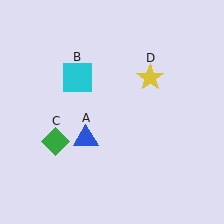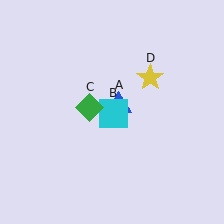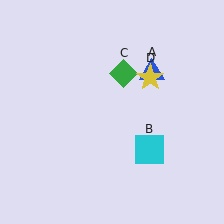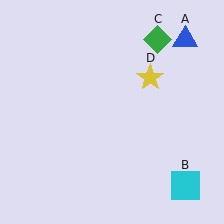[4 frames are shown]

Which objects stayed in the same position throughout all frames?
Yellow star (object D) remained stationary.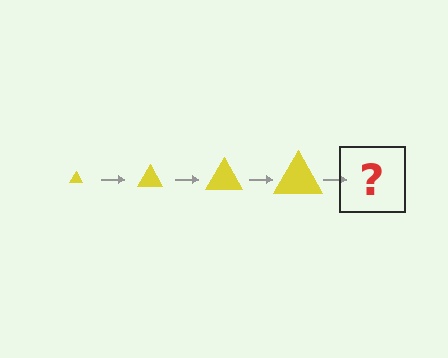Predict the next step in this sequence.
The next step is a yellow triangle, larger than the previous one.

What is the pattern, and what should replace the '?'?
The pattern is that the triangle gets progressively larger each step. The '?' should be a yellow triangle, larger than the previous one.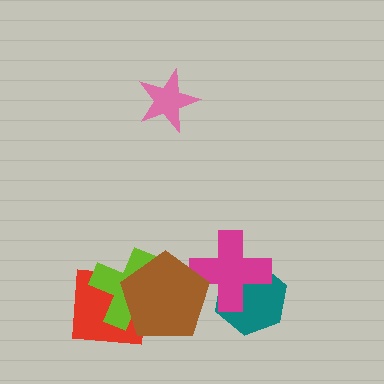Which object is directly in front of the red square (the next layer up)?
The lime cross is directly in front of the red square.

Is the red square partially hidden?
Yes, it is partially covered by another shape.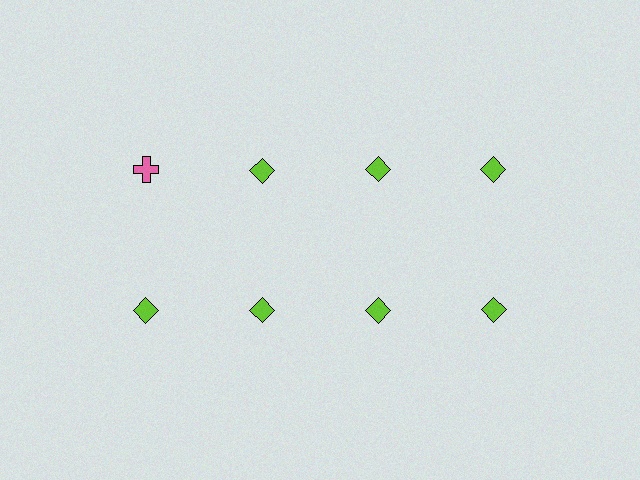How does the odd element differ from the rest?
It differs in both color (pink instead of lime) and shape (cross instead of diamond).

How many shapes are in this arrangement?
There are 8 shapes arranged in a grid pattern.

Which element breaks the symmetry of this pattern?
The pink cross in the top row, leftmost column breaks the symmetry. All other shapes are lime diamonds.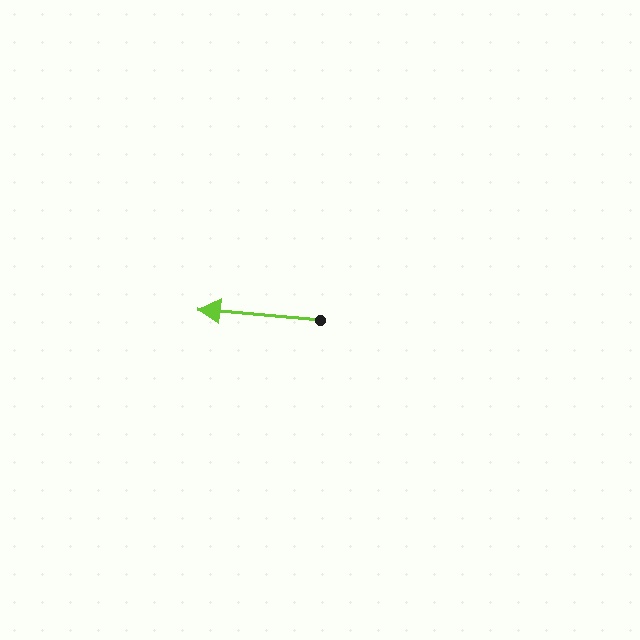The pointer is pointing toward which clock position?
Roughly 9 o'clock.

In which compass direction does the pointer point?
West.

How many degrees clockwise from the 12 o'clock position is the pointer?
Approximately 275 degrees.